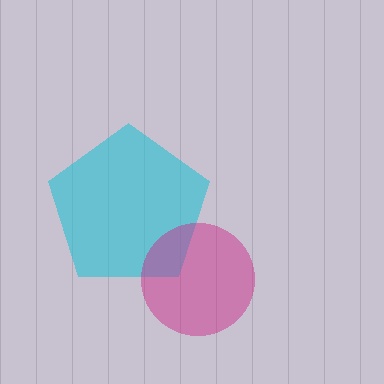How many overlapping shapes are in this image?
There are 2 overlapping shapes in the image.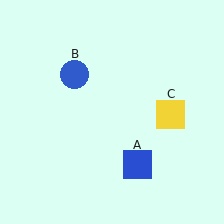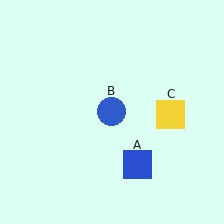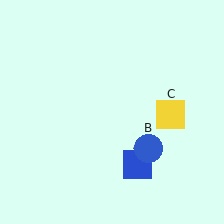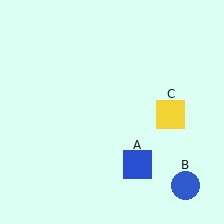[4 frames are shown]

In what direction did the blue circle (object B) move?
The blue circle (object B) moved down and to the right.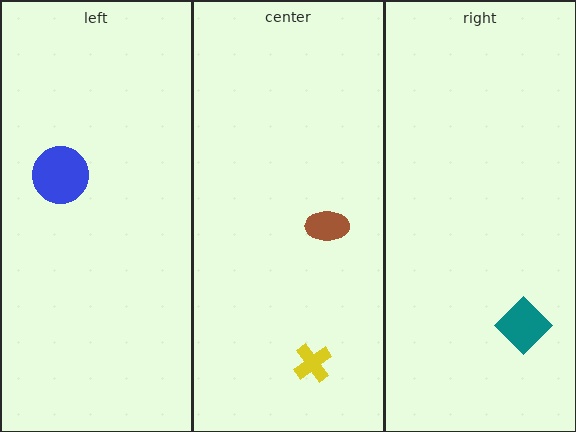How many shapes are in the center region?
2.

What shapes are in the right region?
The teal diamond.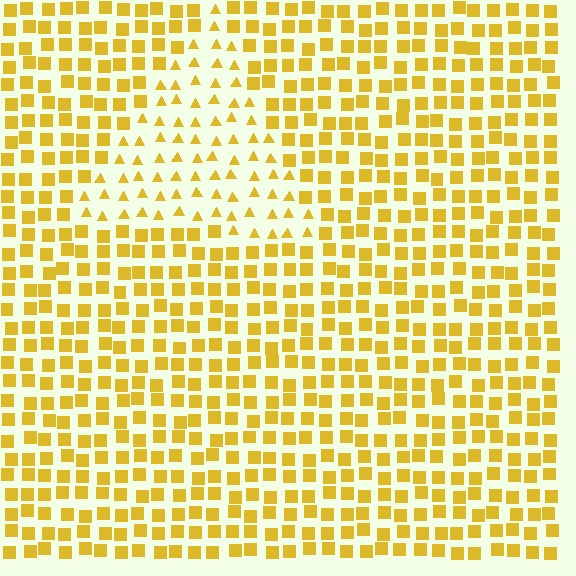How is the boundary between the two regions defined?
The boundary is defined by a change in element shape: triangles inside vs. squares outside. All elements share the same color and spacing.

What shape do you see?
I see a triangle.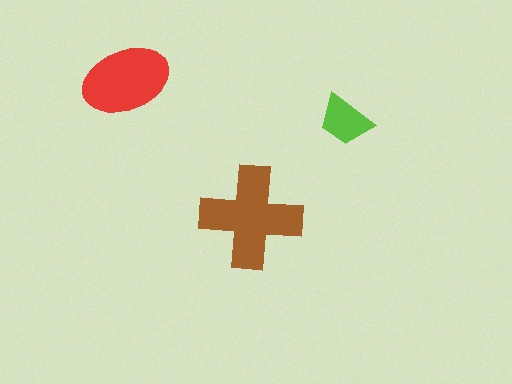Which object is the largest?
The brown cross.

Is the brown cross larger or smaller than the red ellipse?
Larger.